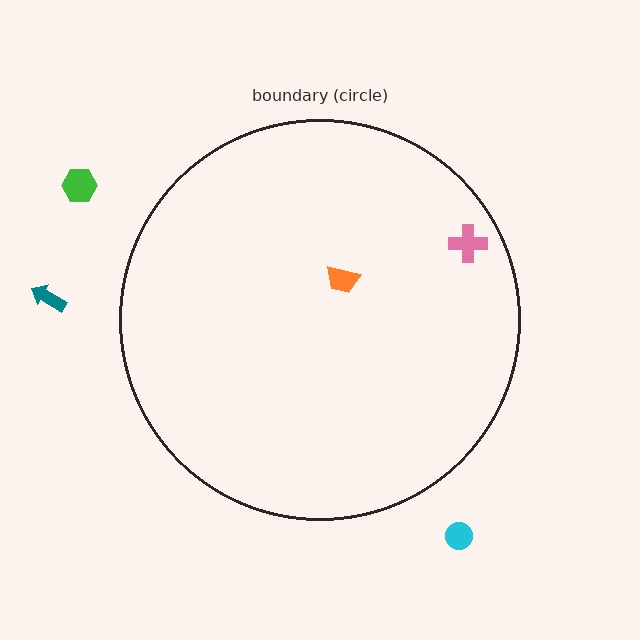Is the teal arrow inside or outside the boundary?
Outside.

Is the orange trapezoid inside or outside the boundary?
Inside.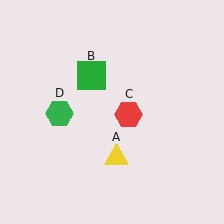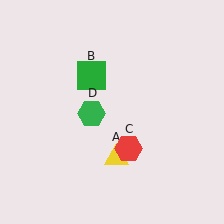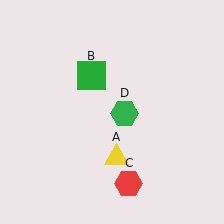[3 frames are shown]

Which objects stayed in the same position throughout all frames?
Yellow triangle (object A) and green square (object B) remained stationary.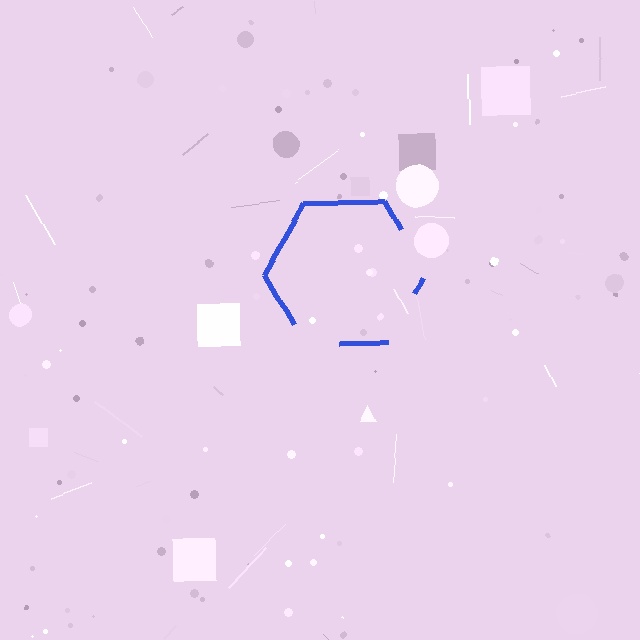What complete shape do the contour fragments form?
The contour fragments form a hexagon.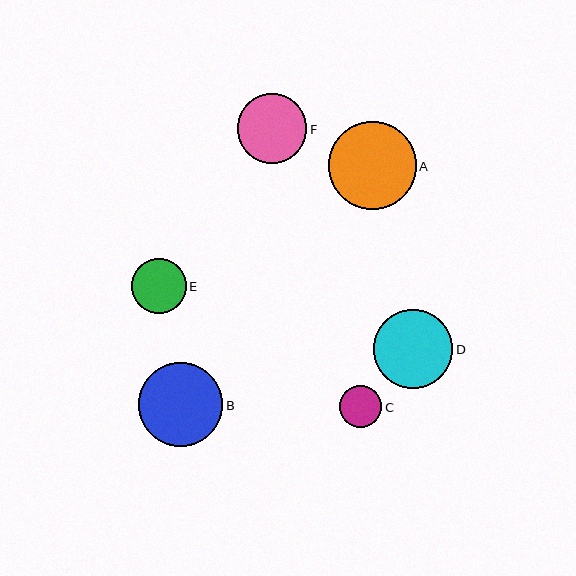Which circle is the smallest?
Circle C is the smallest with a size of approximately 42 pixels.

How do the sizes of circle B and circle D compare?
Circle B and circle D are approximately the same size.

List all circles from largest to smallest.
From largest to smallest: A, B, D, F, E, C.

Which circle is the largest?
Circle A is the largest with a size of approximately 88 pixels.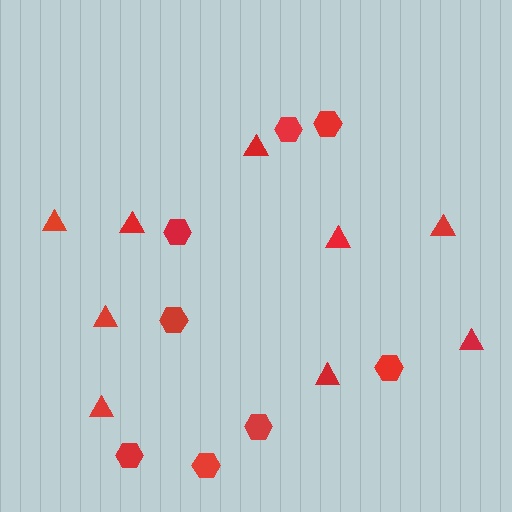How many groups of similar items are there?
There are 2 groups: one group of hexagons (8) and one group of triangles (9).